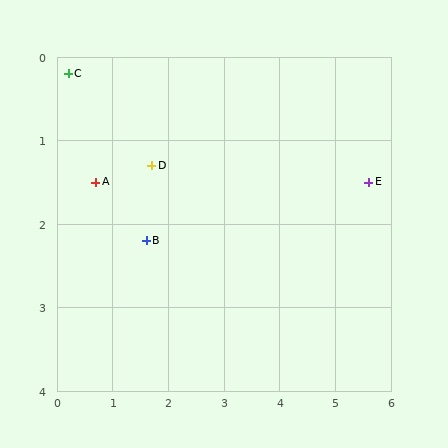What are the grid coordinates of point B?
Point B is at approximately (1.6, 2.2).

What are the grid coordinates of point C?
Point C is at approximately (0.2, 0.2).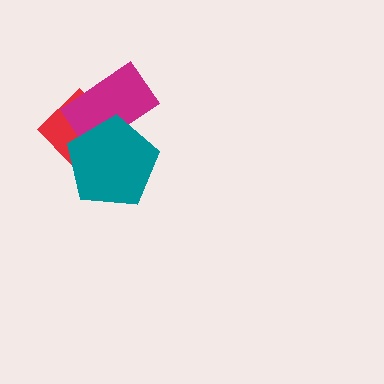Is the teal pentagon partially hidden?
No, no other shape covers it.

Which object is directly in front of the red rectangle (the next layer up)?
The magenta rectangle is directly in front of the red rectangle.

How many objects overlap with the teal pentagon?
2 objects overlap with the teal pentagon.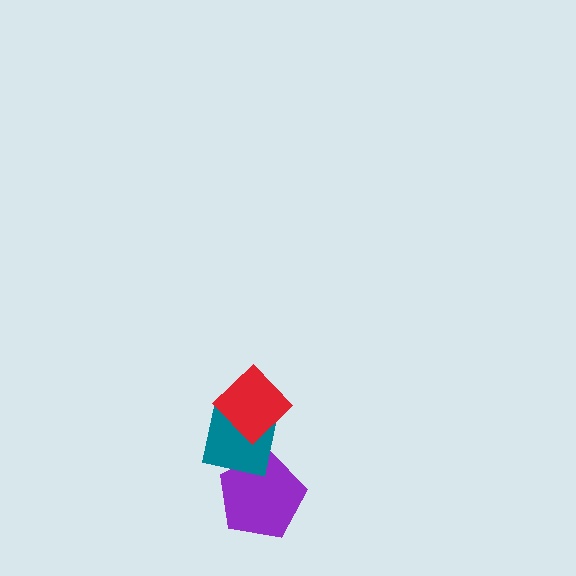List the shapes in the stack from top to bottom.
From top to bottom: the red diamond, the teal square, the purple pentagon.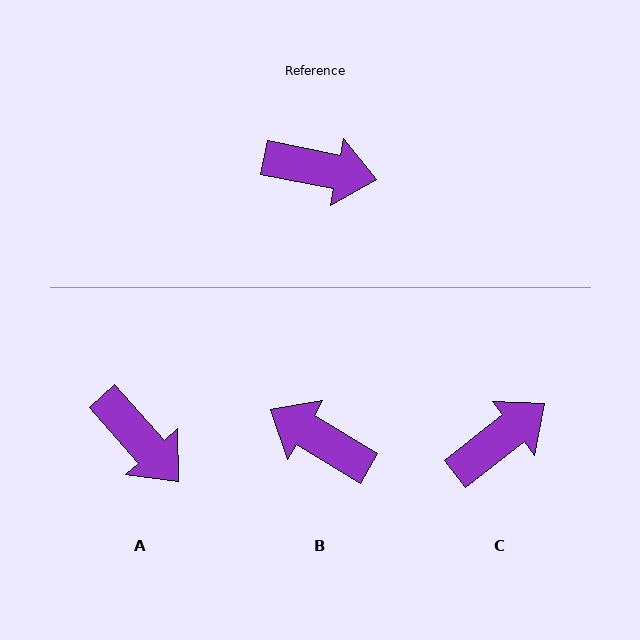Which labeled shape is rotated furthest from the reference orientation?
B, about 160 degrees away.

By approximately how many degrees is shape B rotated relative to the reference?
Approximately 160 degrees counter-clockwise.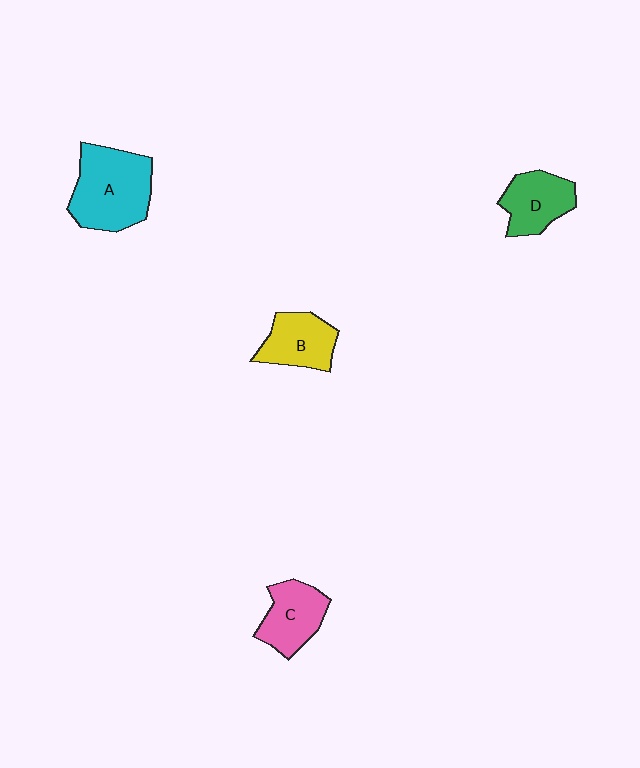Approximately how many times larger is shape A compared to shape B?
Approximately 1.6 times.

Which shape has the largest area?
Shape A (cyan).